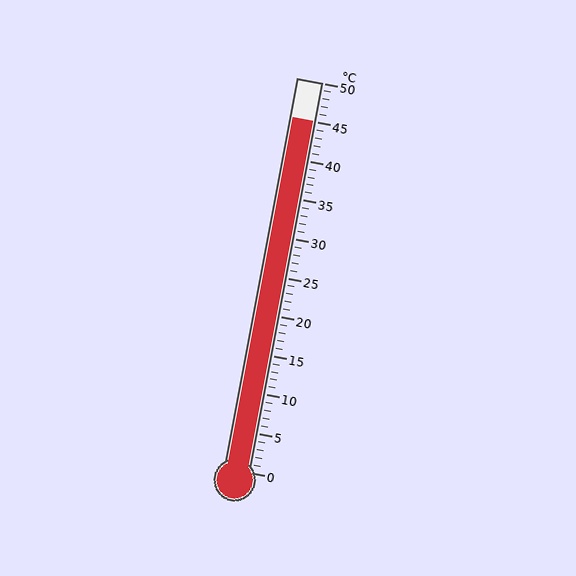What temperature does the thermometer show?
The thermometer shows approximately 45°C.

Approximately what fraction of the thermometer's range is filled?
The thermometer is filled to approximately 90% of its range.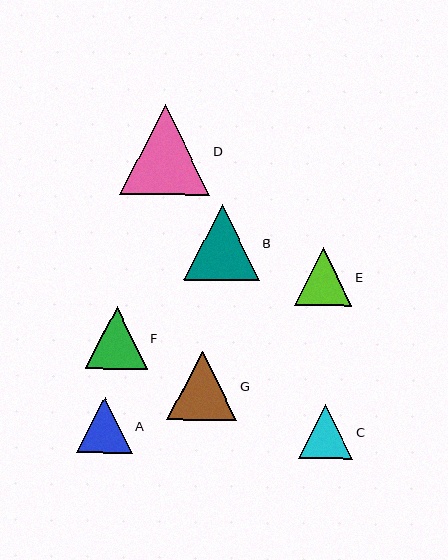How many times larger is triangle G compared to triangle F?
Triangle G is approximately 1.1 times the size of triangle F.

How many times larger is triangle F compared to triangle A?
Triangle F is approximately 1.1 times the size of triangle A.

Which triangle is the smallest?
Triangle C is the smallest with a size of approximately 54 pixels.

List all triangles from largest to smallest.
From largest to smallest: D, B, G, F, E, A, C.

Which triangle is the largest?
Triangle D is the largest with a size of approximately 90 pixels.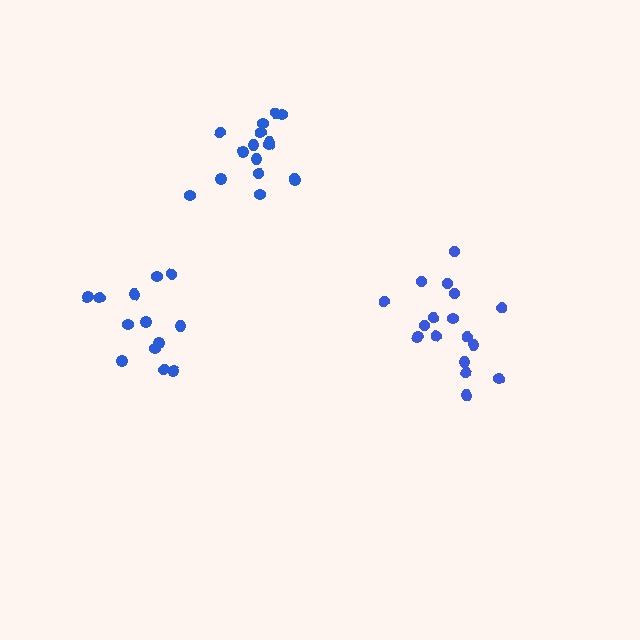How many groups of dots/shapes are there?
There are 3 groups.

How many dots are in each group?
Group 1: 17 dots, Group 2: 13 dots, Group 3: 16 dots (46 total).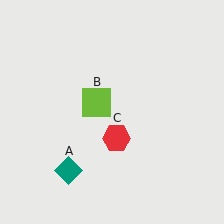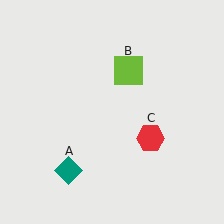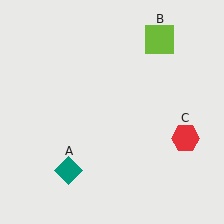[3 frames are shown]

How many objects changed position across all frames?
2 objects changed position: lime square (object B), red hexagon (object C).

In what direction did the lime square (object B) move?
The lime square (object B) moved up and to the right.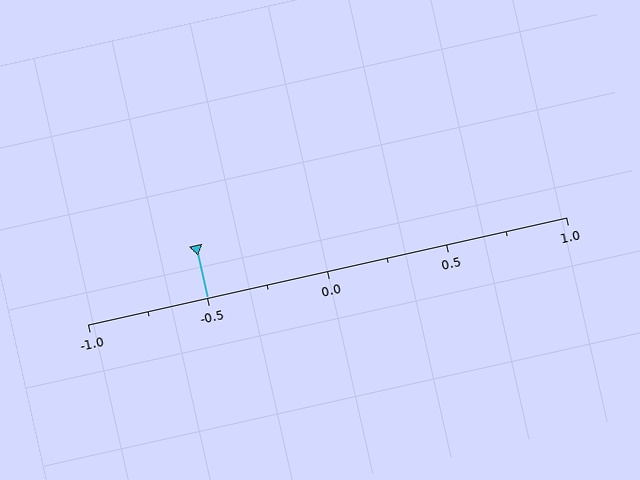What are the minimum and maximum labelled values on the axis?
The axis runs from -1.0 to 1.0.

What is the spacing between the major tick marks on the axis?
The major ticks are spaced 0.5 apart.